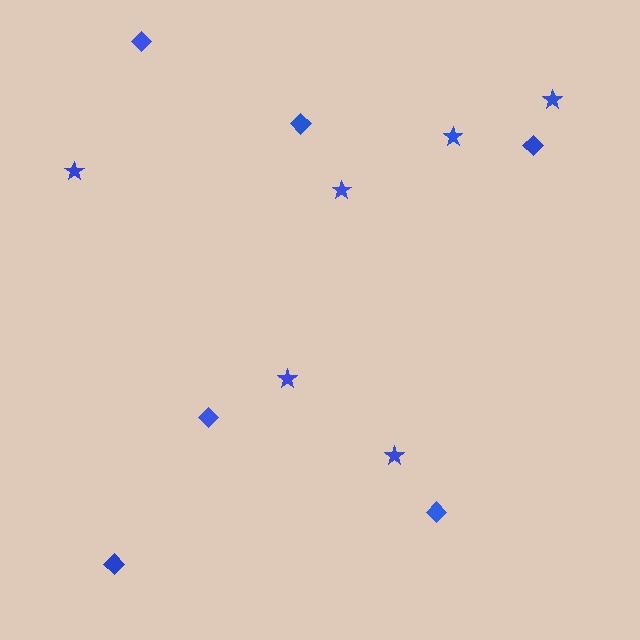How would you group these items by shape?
There are 2 groups: one group of diamonds (6) and one group of stars (6).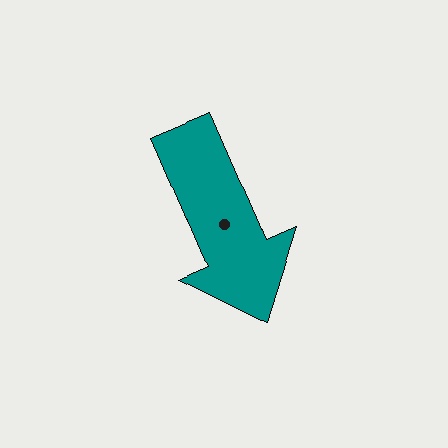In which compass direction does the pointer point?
Southeast.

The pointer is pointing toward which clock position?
Roughly 5 o'clock.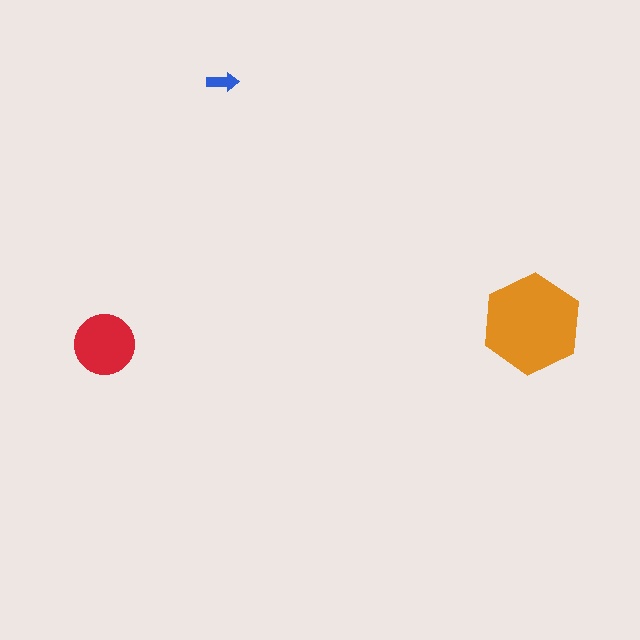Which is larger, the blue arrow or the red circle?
The red circle.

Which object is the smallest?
The blue arrow.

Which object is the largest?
The orange hexagon.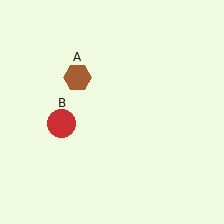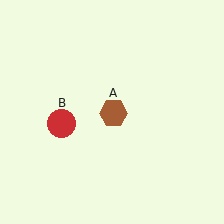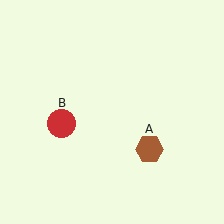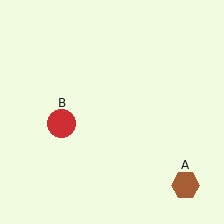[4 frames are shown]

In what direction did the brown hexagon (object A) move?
The brown hexagon (object A) moved down and to the right.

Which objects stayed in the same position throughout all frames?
Red circle (object B) remained stationary.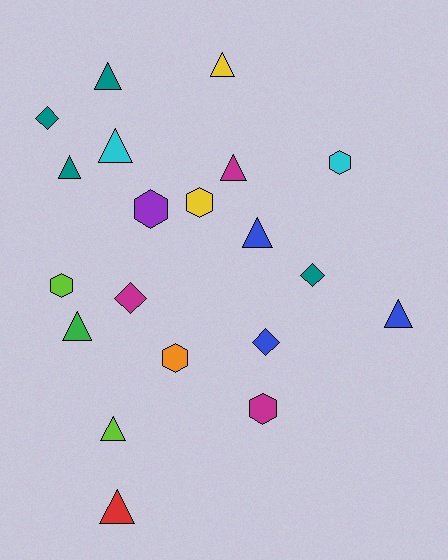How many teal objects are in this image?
There are 4 teal objects.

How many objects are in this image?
There are 20 objects.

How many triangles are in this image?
There are 10 triangles.